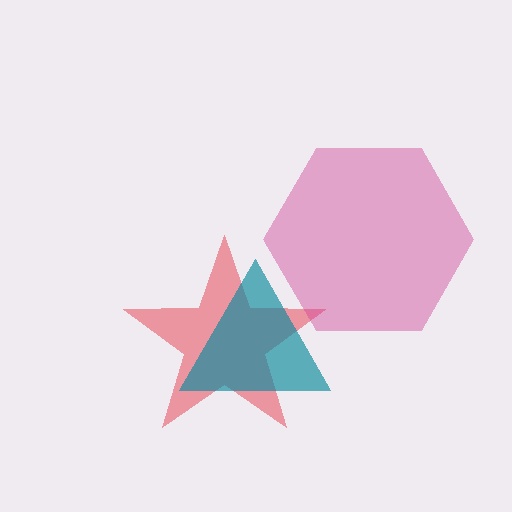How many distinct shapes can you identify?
There are 3 distinct shapes: a red star, a teal triangle, a magenta hexagon.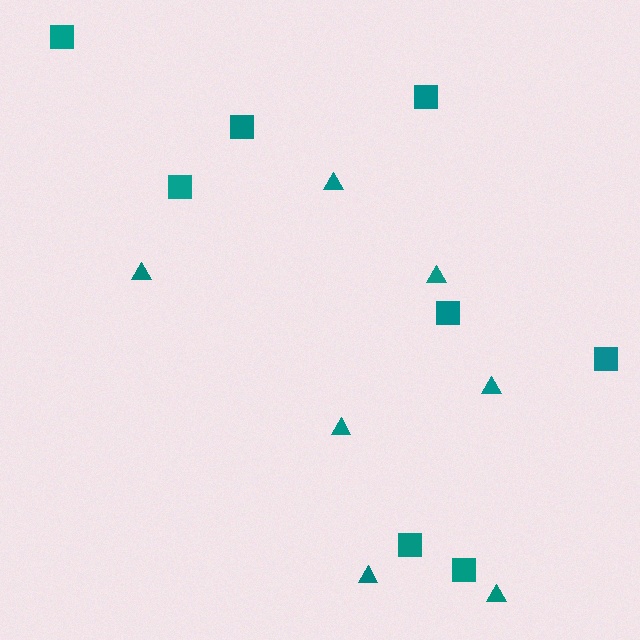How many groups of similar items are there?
There are 2 groups: one group of triangles (7) and one group of squares (8).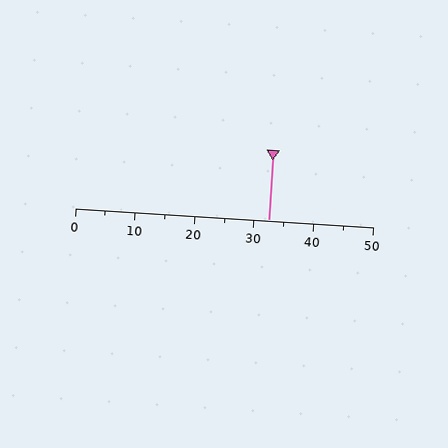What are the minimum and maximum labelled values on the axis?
The axis runs from 0 to 50.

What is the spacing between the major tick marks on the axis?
The major ticks are spaced 10 apart.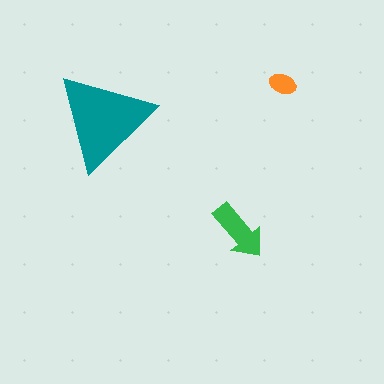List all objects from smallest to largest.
The orange ellipse, the green arrow, the teal triangle.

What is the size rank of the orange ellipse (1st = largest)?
3rd.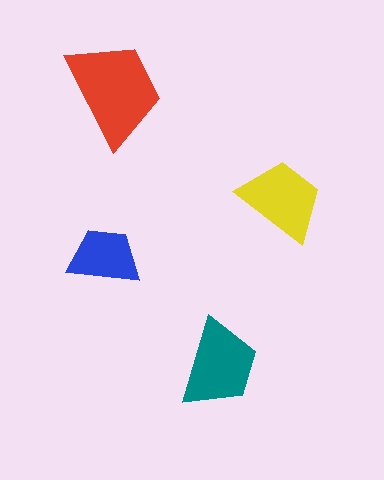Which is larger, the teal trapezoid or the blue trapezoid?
The teal one.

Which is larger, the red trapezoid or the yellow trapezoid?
The red one.